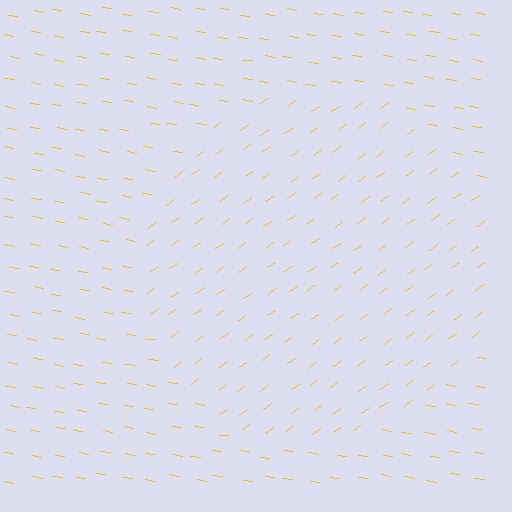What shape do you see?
I see a circle.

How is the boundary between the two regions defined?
The boundary is defined purely by a change in line orientation (approximately 45 degrees difference). All lines are the same color and thickness.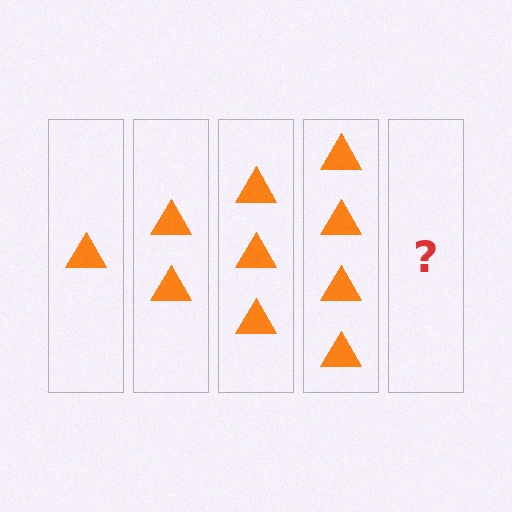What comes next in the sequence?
The next element should be 5 triangles.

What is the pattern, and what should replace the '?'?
The pattern is that each step adds one more triangle. The '?' should be 5 triangles.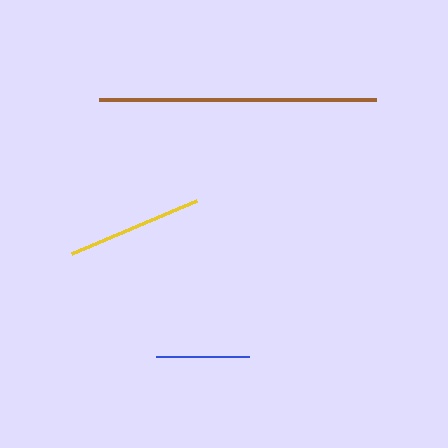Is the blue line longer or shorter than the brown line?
The brown line is longer than the blue line.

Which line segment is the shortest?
The blue line is the shortest at approximately 92 pixels.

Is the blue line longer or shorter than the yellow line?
The yellow line is longer than the blue line.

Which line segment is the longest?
The brown line is the longest at approximately 277 pixels.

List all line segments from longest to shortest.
From longest to shortest: brown, yellow, blue.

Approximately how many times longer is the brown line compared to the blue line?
The brown line is approximately 3.0 times the length of the blue line.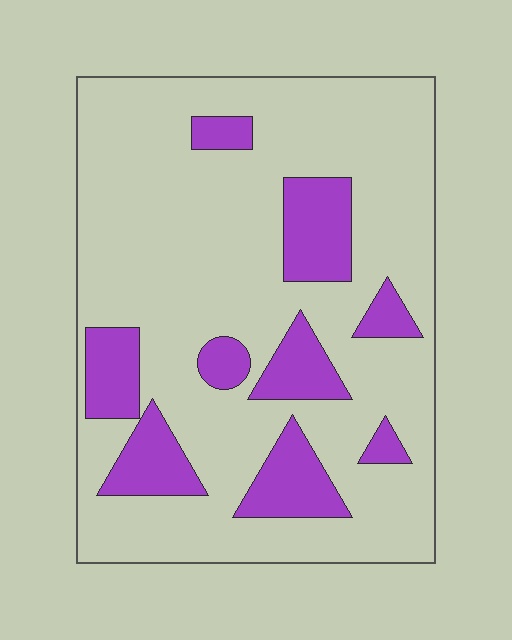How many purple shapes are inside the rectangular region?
9.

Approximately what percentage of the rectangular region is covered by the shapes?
Approximately 20%.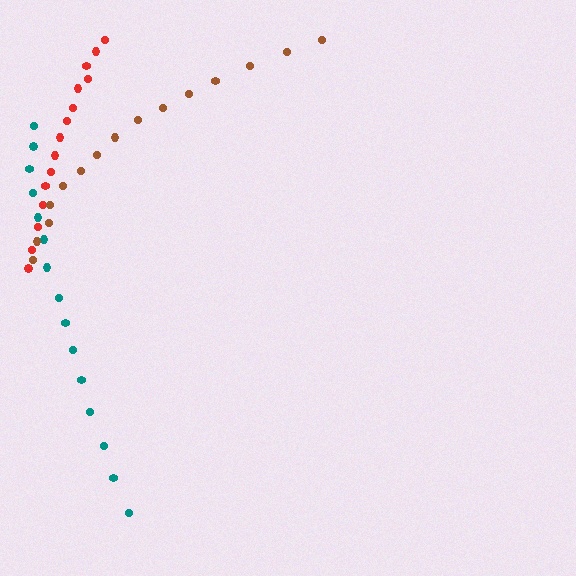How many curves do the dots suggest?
There are 3 distinct paths.